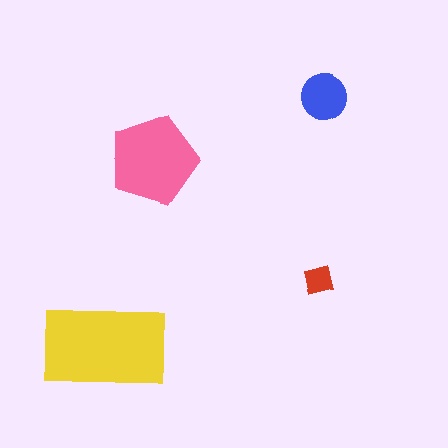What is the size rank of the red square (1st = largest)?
4th.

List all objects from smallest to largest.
The red square, the blue circle, the pink pentagon, the yellow rectangle.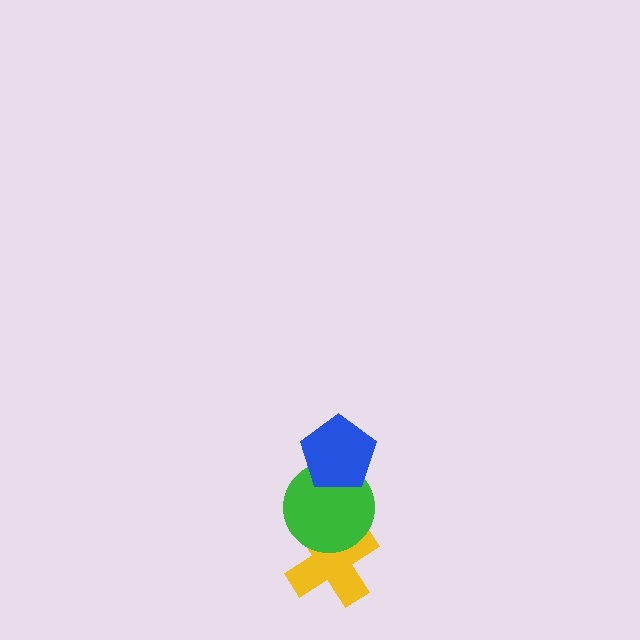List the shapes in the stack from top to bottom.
From top to bottom: the blue pentagon, the green circle, the yellow cross.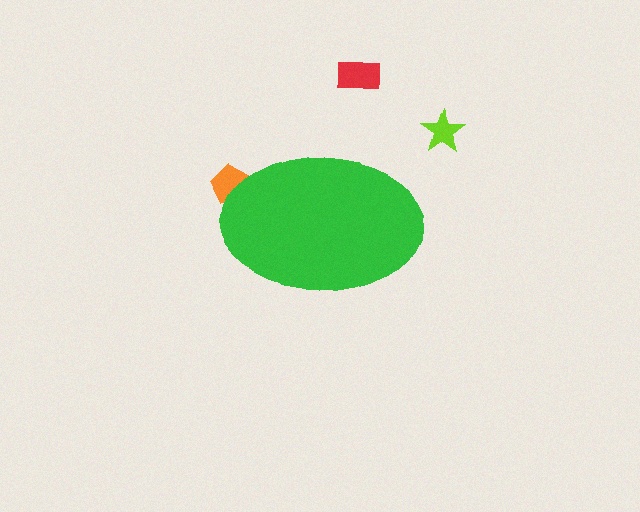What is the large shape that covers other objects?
A green ellipse.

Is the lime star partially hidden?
No, the lime star is fully visible.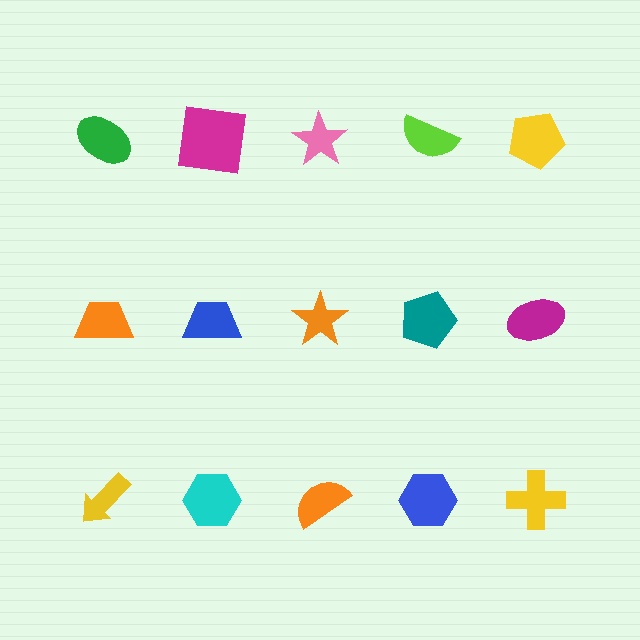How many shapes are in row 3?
5 shapes.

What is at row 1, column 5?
A yellow pentagon.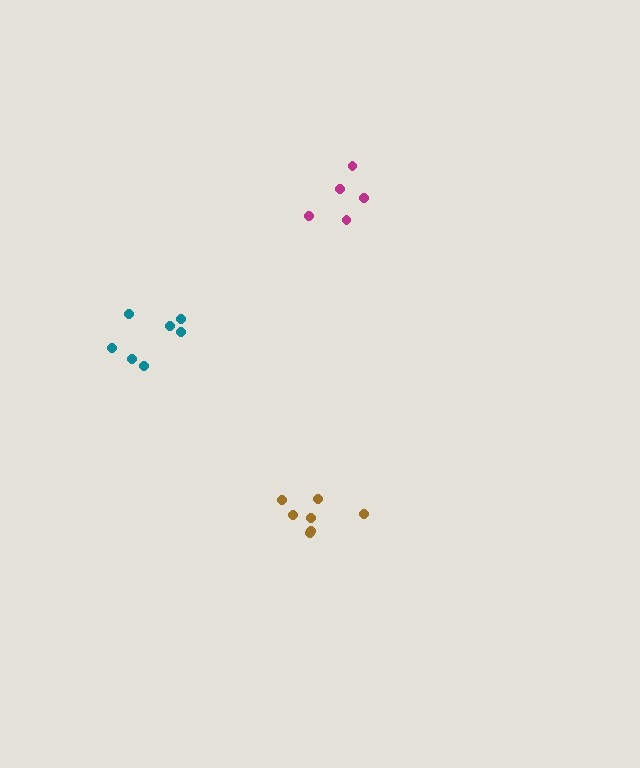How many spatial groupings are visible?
There are 3 spatial groupings.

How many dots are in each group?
Group 1: 5 dots, Group 2: 7 dots, Group 3: 7 dots (19 total).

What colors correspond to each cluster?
The clusters are colored: magenta, teal, brown.